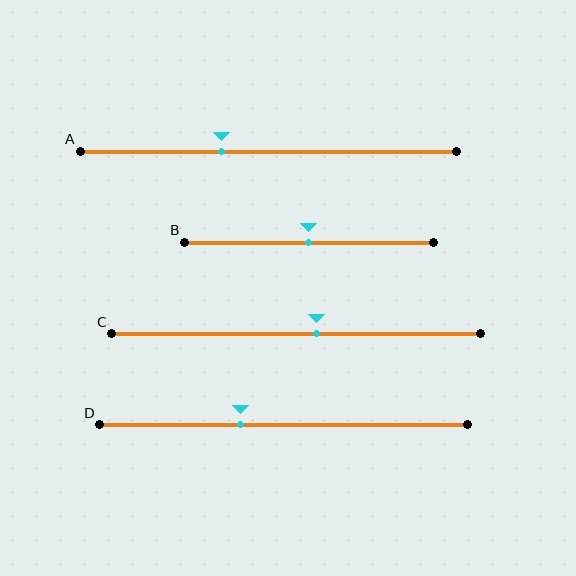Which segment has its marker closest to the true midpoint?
Segment B has its marker closest to the true midpoint.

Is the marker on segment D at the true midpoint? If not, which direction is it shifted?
No, the marker on segment D is shifted to the left by about 12% of the segment length.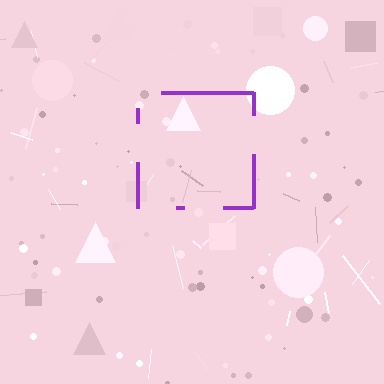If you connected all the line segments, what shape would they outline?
They would outline a square.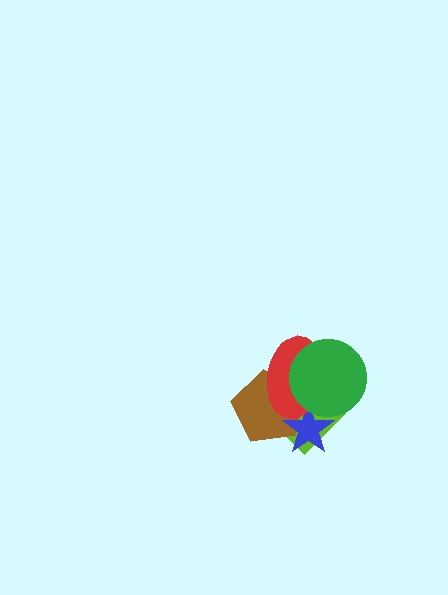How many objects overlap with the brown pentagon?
4 objects overlap with the brown pentagon.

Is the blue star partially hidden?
Yes, it is partially covered by another shape.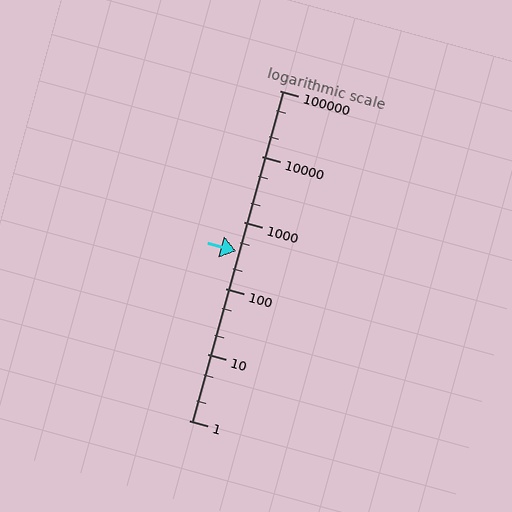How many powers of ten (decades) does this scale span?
The scale spans 5 decades, from 1 to 100000.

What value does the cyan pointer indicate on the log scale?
The pointer indicates approximately 370.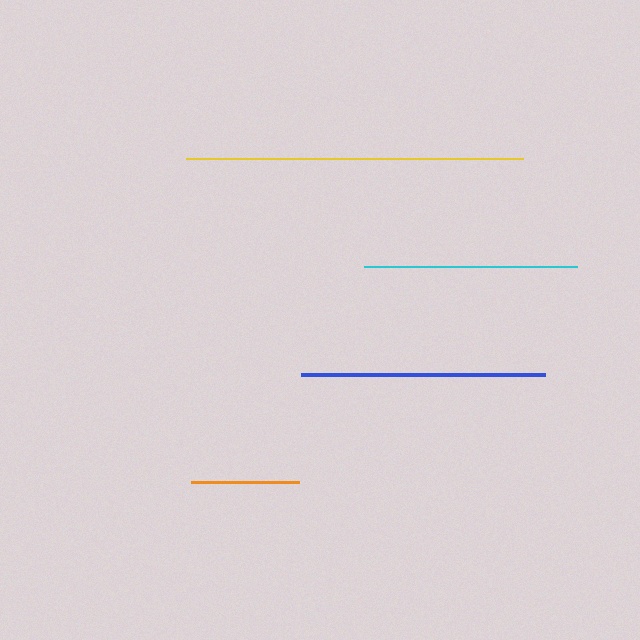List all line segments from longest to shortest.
From longest to shortest: yellow, blue, cyan, orange.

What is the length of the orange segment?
The orange segment is approximately 108 pixels long.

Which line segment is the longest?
The yellow line is the longest at approximately 337 pixels.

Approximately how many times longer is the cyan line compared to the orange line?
The cyan line is approximately 2.0 times the length of the orange line.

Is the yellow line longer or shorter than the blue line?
The yellow line is longer than the blue line.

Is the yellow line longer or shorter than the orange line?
The yellow line is longer than the orange line.